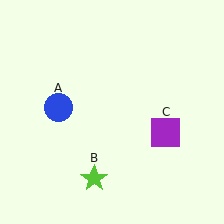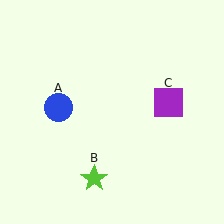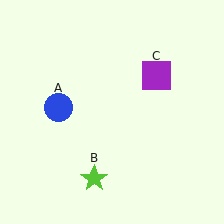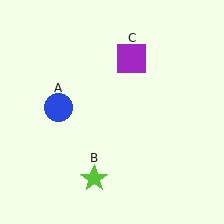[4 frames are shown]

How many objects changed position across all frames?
1 object changed position: purple square (object C).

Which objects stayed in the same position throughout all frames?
Blue circle (object A) and lime star (object B) remained stationary.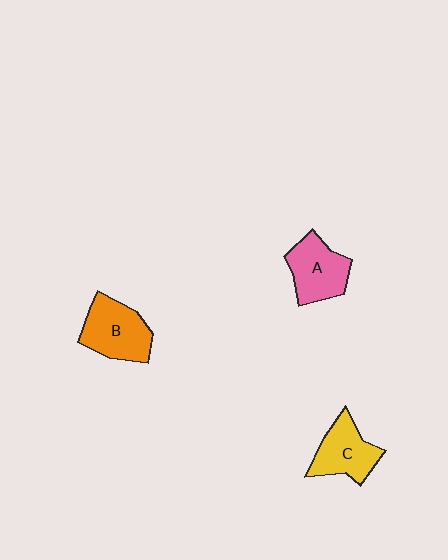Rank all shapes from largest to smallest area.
From largest to smallest: B (orange), A (pink), C (yellow).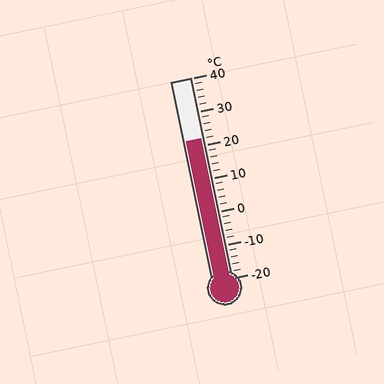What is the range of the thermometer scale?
The thermometer scale ranges from -20°C to 40°C.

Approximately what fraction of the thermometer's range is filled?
The thermometer is filled to approximately 70% of its range.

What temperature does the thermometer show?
The thermometer shows approximately 22°C.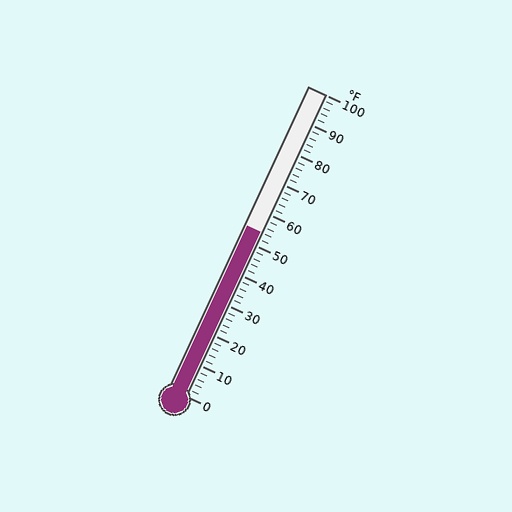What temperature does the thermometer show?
The thermometer shows approximately 54°F.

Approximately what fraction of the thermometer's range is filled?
The thermometer is filled to approximately 55% of its range.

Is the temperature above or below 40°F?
The temperature is above 40°F.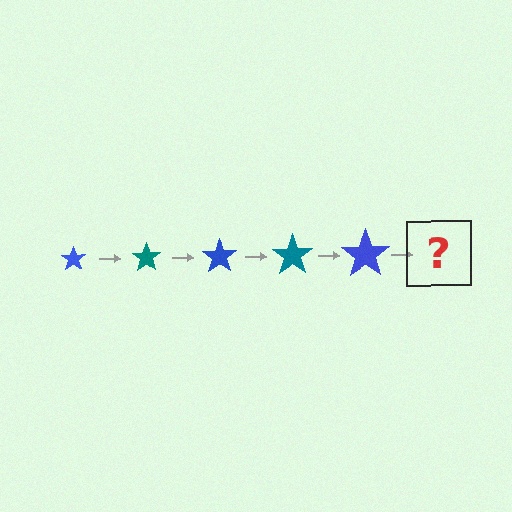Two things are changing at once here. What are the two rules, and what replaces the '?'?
The two rules are that the star grows larger each step and the color cycles through blue and teal. The '?' should be a teal star, larger than the previous one.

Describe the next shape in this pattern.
It should be a teal star, larger than the previous one.